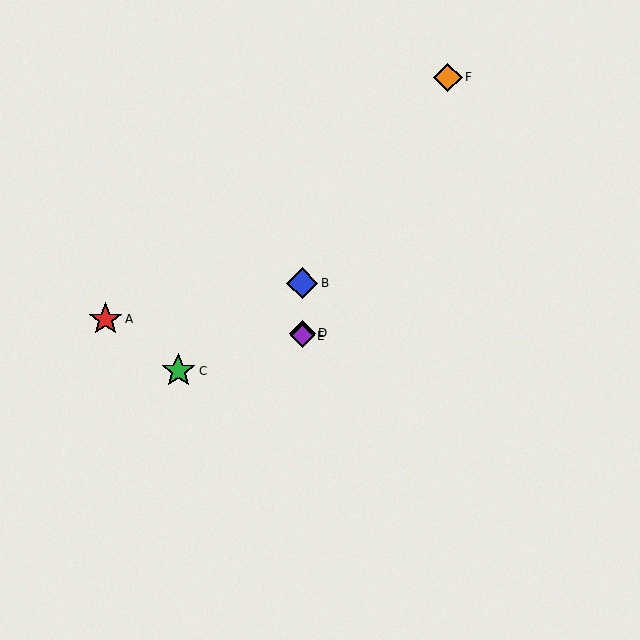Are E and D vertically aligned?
Yes, both are at x≈302.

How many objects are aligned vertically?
3 objects (B, D, E) are aligned vertically.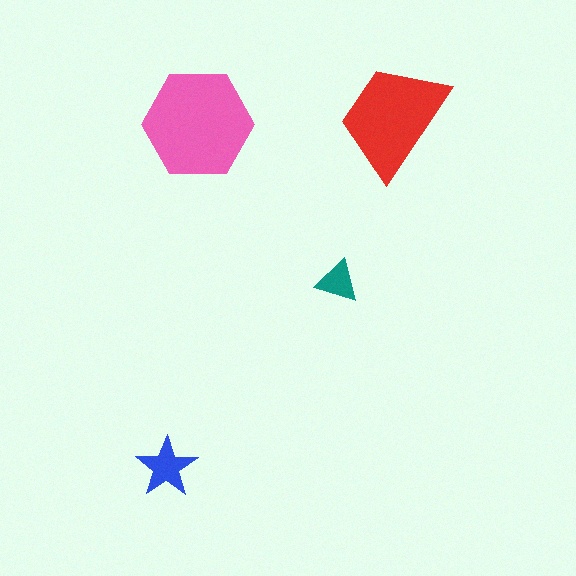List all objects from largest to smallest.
The pink hexagon, the red trapezoid, the blue star, the teal triangle.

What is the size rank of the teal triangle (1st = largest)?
4th.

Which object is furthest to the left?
The blue star is leftmost.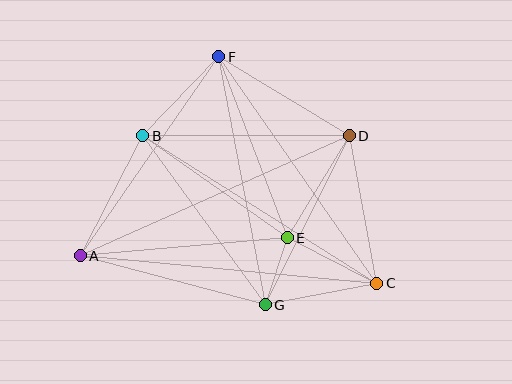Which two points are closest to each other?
Points E and G are closest to each other.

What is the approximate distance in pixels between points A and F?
The distance between A and F is approximately 242 pixels.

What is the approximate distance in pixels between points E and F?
The distance between E and F is approximately 194 pixels.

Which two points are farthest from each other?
Points A and C are farthest from each other.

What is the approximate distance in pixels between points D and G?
The distance between D and G is approximately 189 pixels.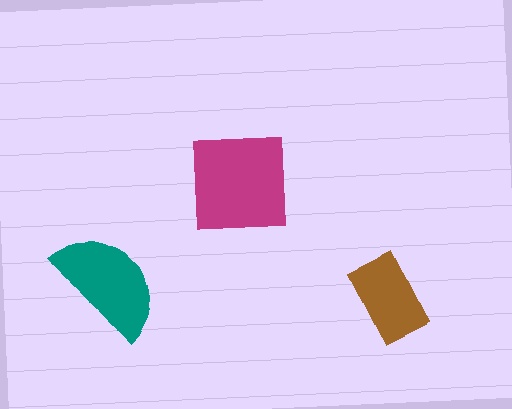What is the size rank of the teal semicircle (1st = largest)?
2nd.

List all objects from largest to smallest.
The magenta square, the teal semicircle, the brown rectangle.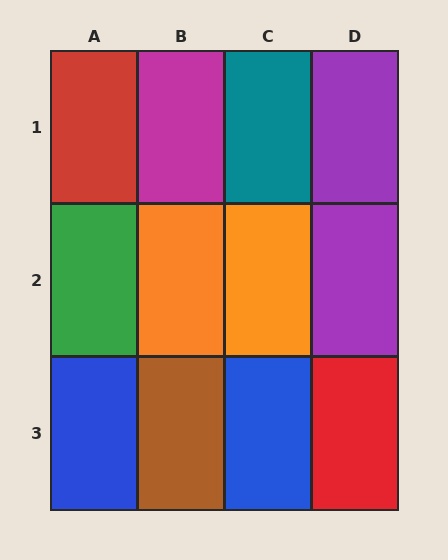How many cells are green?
1 cell is green.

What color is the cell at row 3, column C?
Blue.